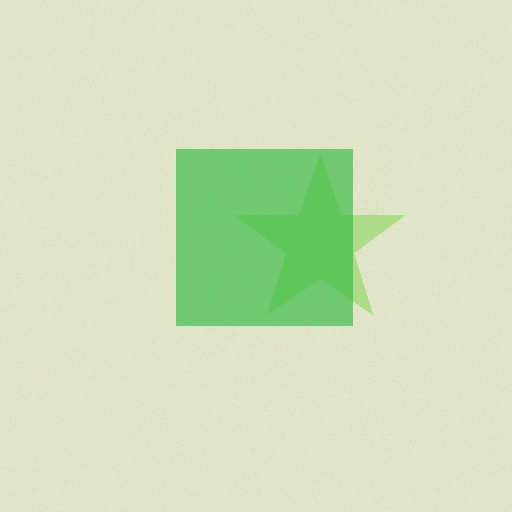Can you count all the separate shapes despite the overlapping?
Yes, there are 2 separate shapes.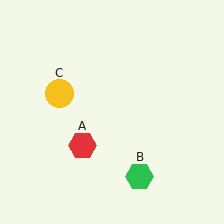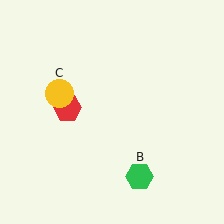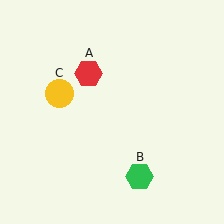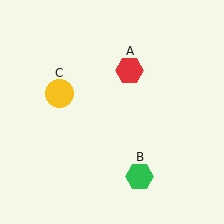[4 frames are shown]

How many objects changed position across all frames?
1 object changed position: red hexagon (object A).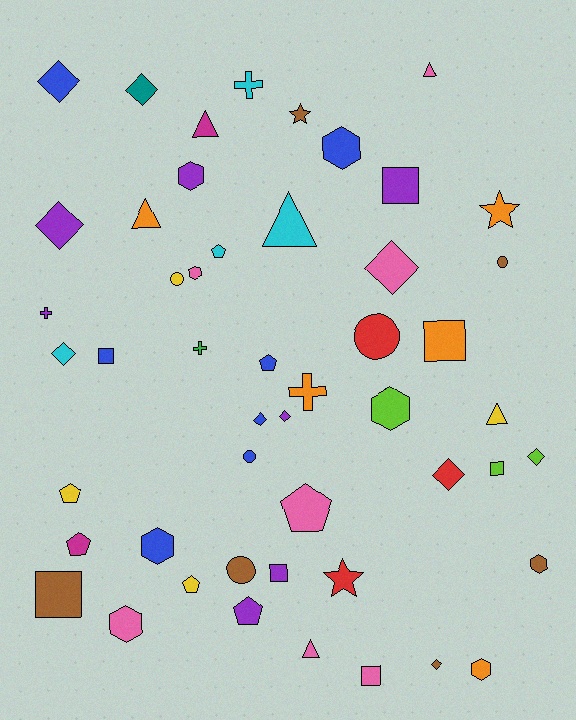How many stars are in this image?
There are 3 stars.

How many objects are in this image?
There are 50 objects.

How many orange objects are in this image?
There are 5 orange objects.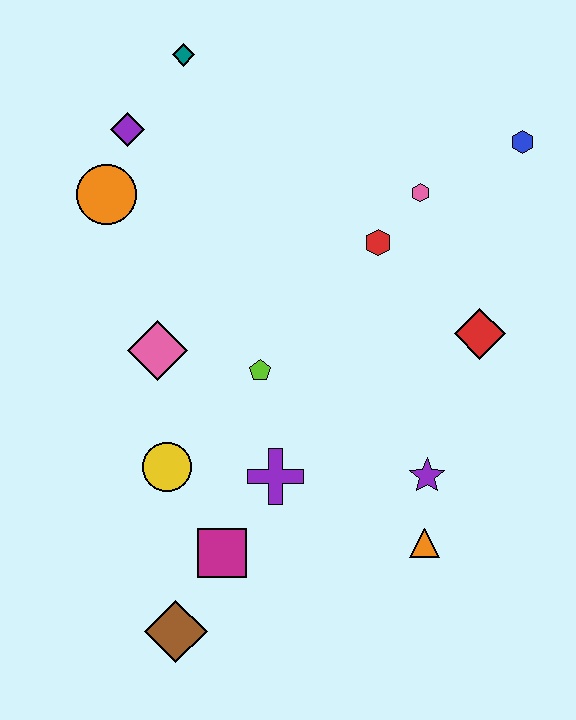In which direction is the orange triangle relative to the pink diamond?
The orange triangle is to the right of the pink diamond.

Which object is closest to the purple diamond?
The orange circle is closest to the purple diamond.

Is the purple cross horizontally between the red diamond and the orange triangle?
No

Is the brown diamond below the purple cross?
Yes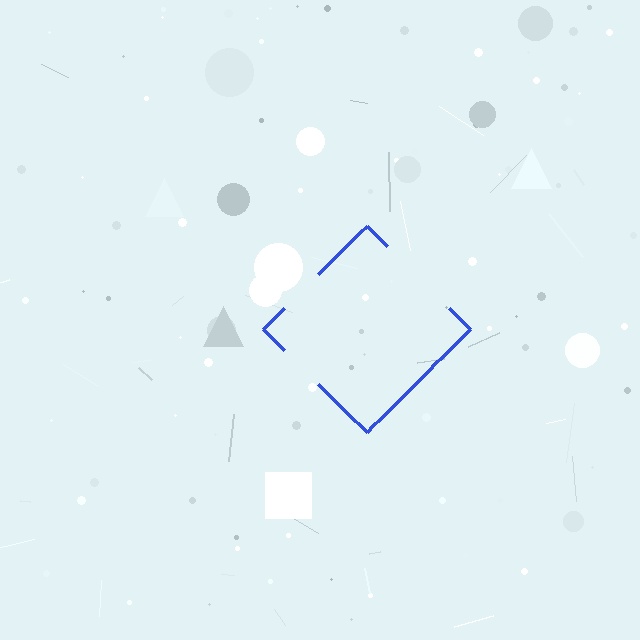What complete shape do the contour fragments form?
The contour fragments form a diamond.